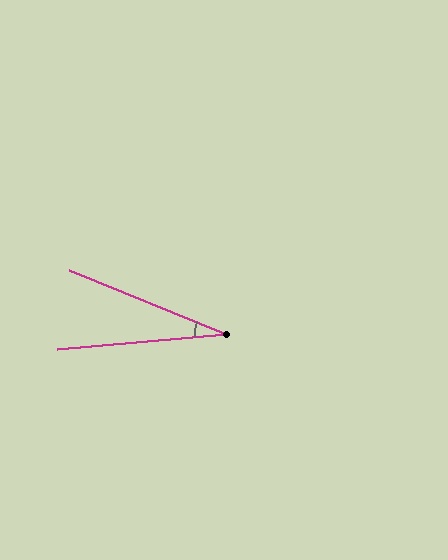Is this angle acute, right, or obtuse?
It is acute.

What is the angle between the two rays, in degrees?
Approximately 27 degrees.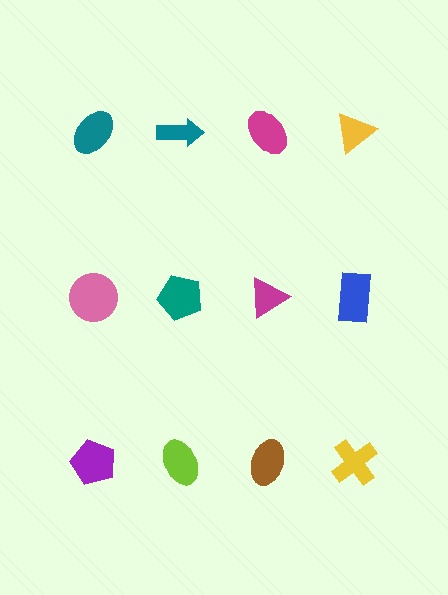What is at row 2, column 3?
A magenta triangle.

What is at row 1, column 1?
A teal ellipse.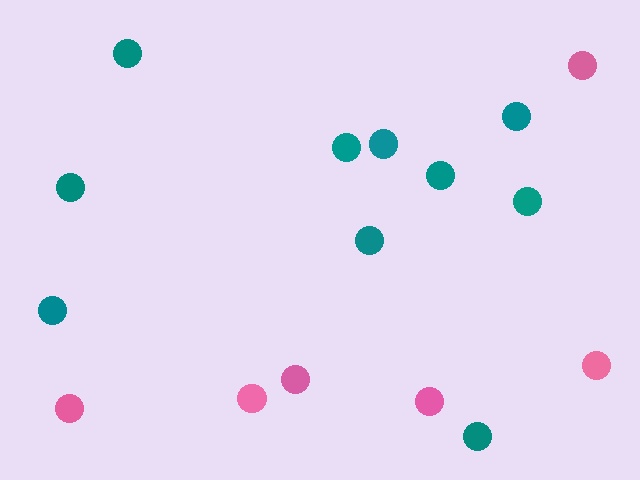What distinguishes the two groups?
There are 2 groups: one group of teal circles (10) and one group of pink circles (6).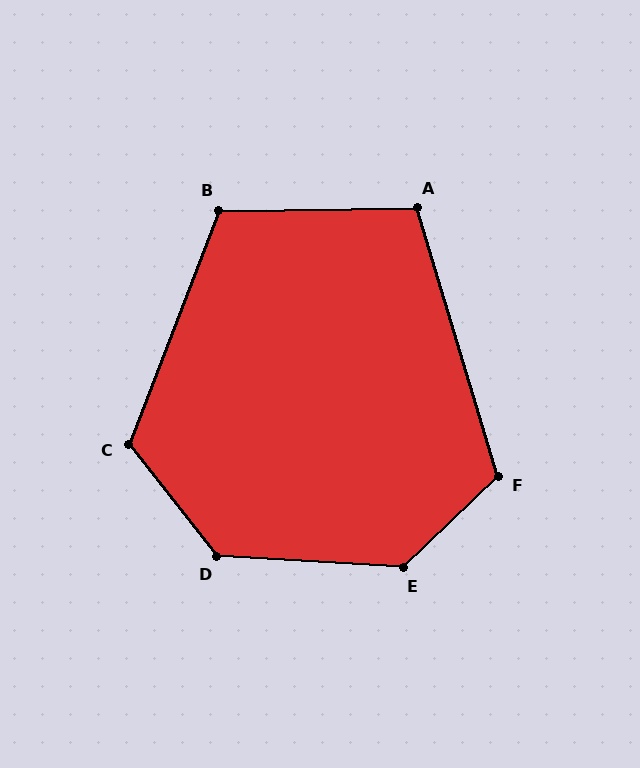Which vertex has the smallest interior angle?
A, at approximately 106 degrees.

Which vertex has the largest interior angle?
E, at approximately 133 degrees.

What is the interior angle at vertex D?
Approximately 132 degrees (obtuse).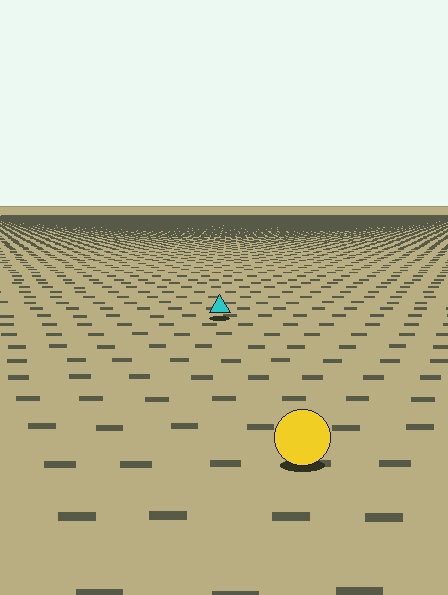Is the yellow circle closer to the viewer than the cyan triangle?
Yes. The yellow circle is closer — you can tell from the texture gradient: the ground texture is coarser near it.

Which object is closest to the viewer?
The yellow circle is closest. The texture marks near it are larger and more spread out.